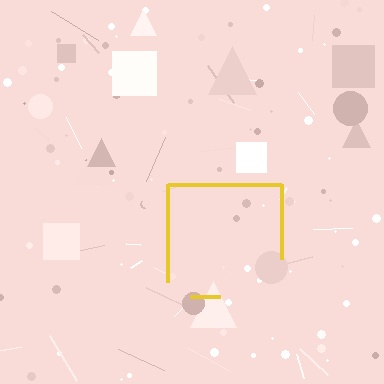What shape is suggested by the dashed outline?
The dashed outline suggests a square.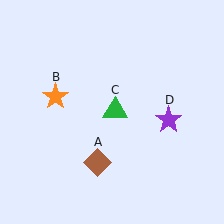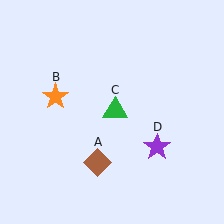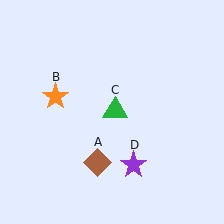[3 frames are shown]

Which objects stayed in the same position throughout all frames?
Brown diamond (object A) and orange star (object B) and green triangle (object C) remained stationary.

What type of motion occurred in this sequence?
The purple star (object D) rotated clockwise around the center of the scene.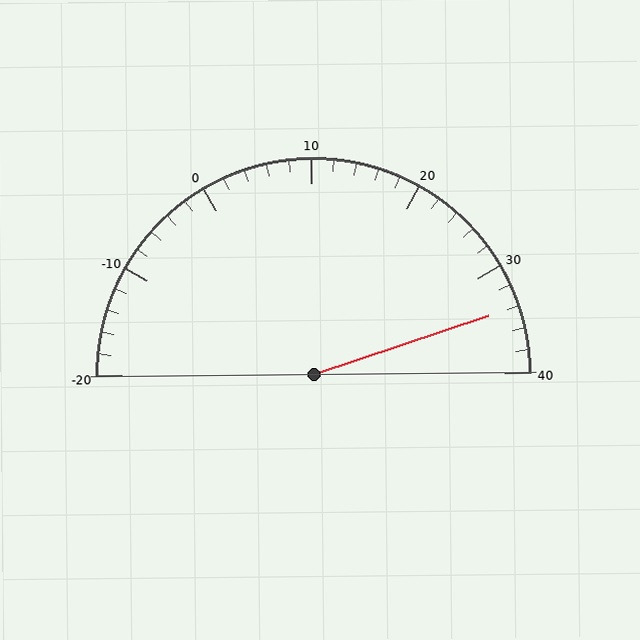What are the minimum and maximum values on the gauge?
The gauge ranges from -20 to 40.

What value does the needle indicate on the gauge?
The needle indicates approximately 34.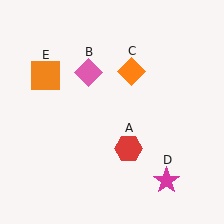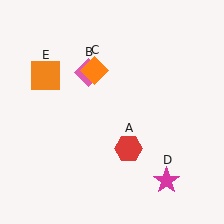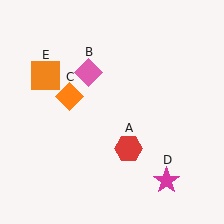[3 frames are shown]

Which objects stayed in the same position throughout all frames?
Red hexagon (object A) and pink diamond (object B) and magenta star (object D) and orange square (object E) remained stationary.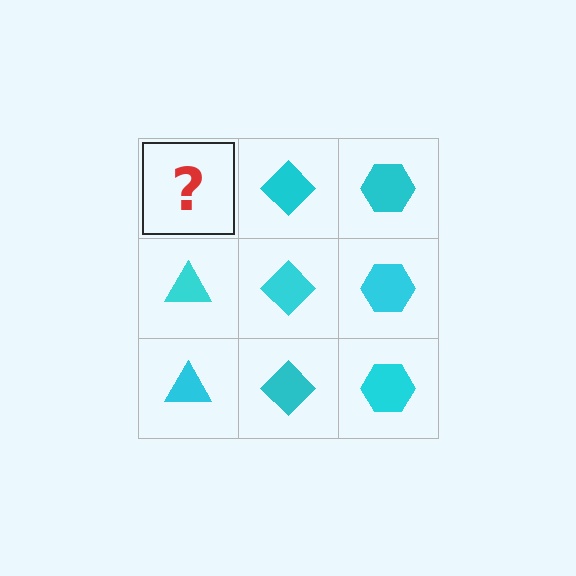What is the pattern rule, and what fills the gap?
The rule is that each column has a consistent shape. The gap should be filled with a cyan triangle.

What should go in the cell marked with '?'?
The missing cell should contain a cyan triangle.